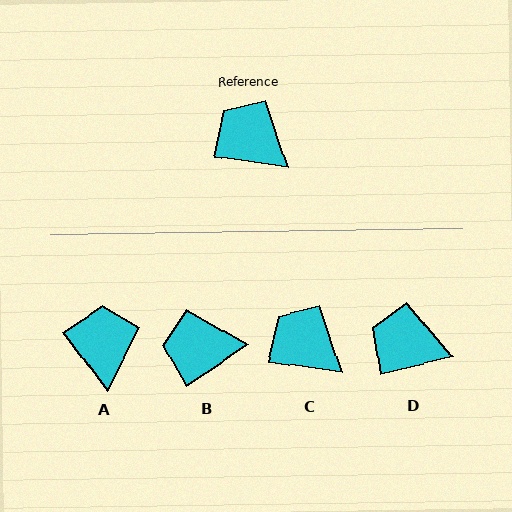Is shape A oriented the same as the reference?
No, it is off by about 45 degrees.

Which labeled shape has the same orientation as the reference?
C.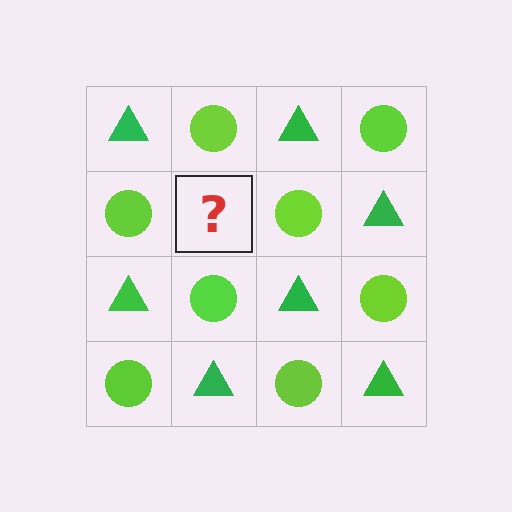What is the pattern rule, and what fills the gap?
The rule is that it alternates green triangle and lime circle in a checkerboard pattern. The gap should be filled with a green triangle.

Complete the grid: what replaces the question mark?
The question mark should be replaced with a green triangle.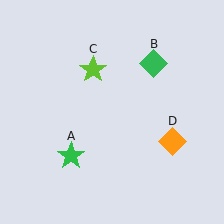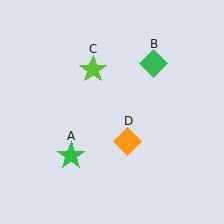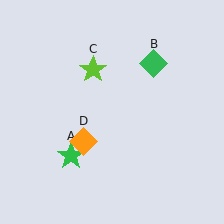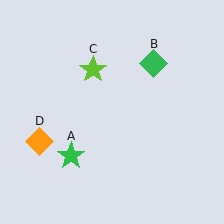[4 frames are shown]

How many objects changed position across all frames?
1 object changed position: orange diamond (object D).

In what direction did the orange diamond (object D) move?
The orange diamond (object D) moved left.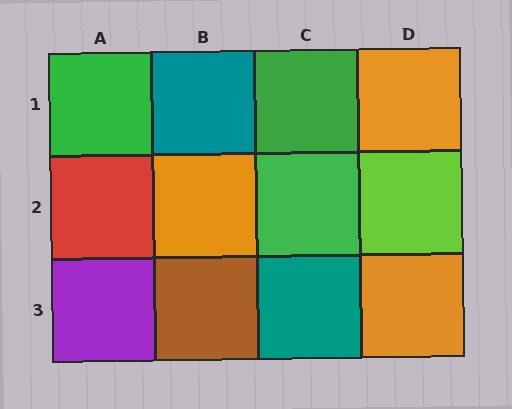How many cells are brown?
1 cell is brown.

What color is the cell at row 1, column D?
Orange.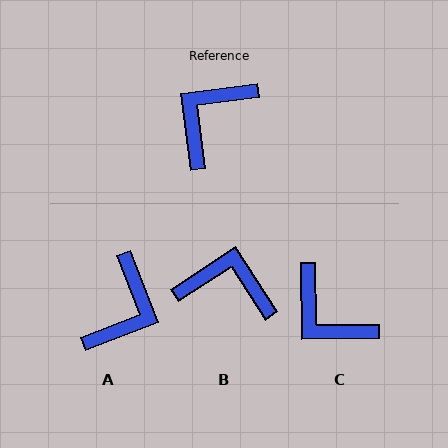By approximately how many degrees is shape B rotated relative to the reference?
Approximately 64 degrees clockwise.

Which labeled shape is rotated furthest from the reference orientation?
A, about 166 degrees away.